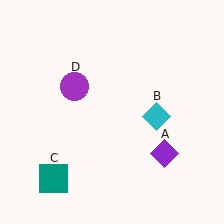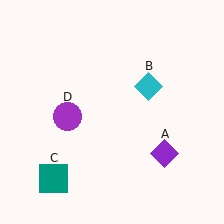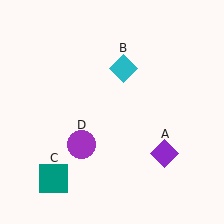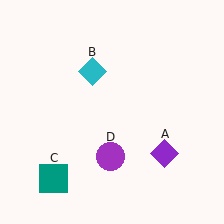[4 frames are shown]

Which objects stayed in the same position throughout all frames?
Purple diamond (object A) and teal square (object C) remained stationary.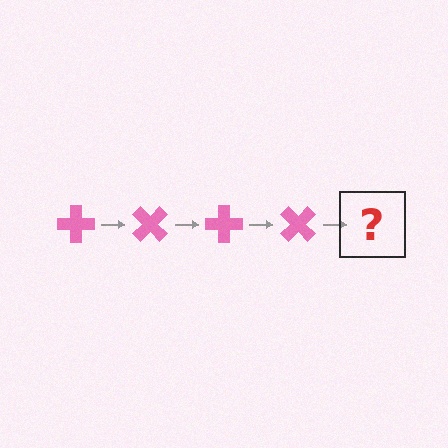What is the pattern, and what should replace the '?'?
The pattern is that the cross rotates 45 degrees each step. The '?' should be a pink cross rotated 180 degrees.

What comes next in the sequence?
The next element should be a pink cross rotated 180 degrees.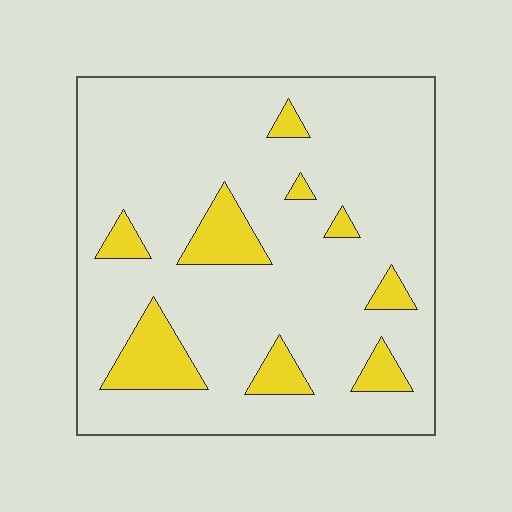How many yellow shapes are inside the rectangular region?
9.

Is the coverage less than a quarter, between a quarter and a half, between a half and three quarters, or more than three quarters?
Less than a quarter.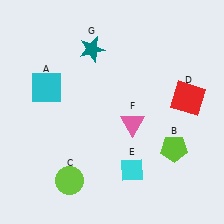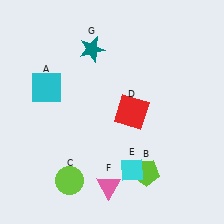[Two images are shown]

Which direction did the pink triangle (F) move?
The pink triangle (F) moved down.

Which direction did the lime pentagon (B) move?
The lime pentagon (B) moved left.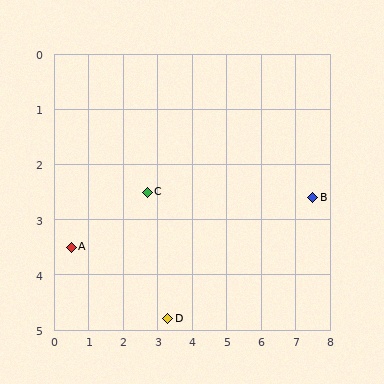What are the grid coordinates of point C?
Point C is at approximately (2.7, 2.5).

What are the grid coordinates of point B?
Point B is at approximately (7.5, 2.6).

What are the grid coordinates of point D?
Point D is at approximately (3.3, 4.8).